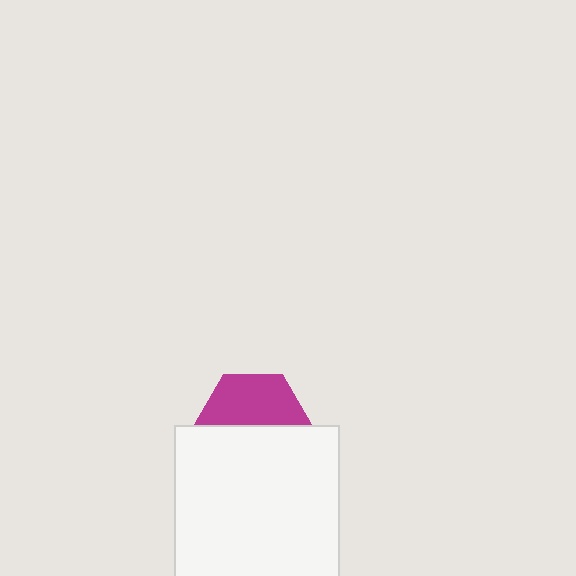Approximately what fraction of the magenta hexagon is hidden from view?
Roughly 49% of the magenta hexagon is hidden behind the white square.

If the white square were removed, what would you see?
You would see the complete magenta hexagon.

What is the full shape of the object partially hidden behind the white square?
The partially hidden object is a magenta hexagon.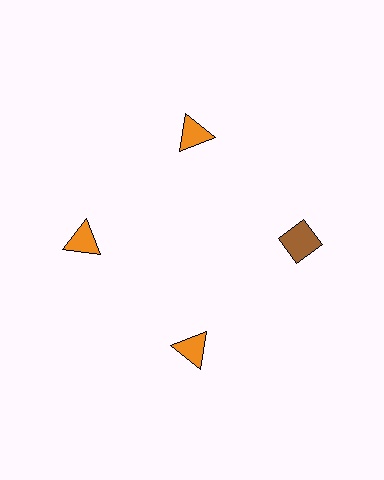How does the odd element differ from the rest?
It differs in both color (brown instead of orange) and shape (diamond instead of triangle).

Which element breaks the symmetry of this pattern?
The brown diamond at roughly the 3 o'clock position breaks the symmetry. All other shapes are orange triangles.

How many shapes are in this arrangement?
There are 4 shapes arranged in a ring pattern.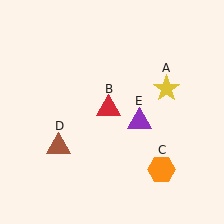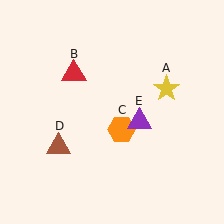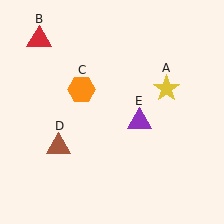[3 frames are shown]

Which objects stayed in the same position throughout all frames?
Yellow star (object A) and brown triangle (object D) and purple triangle (object E) remained stationary.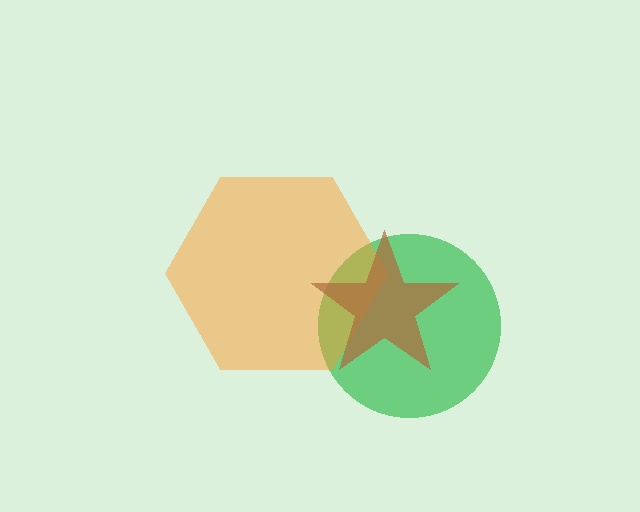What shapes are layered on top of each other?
The layered shapes are: a green circle, an orange hexagon, a brown star.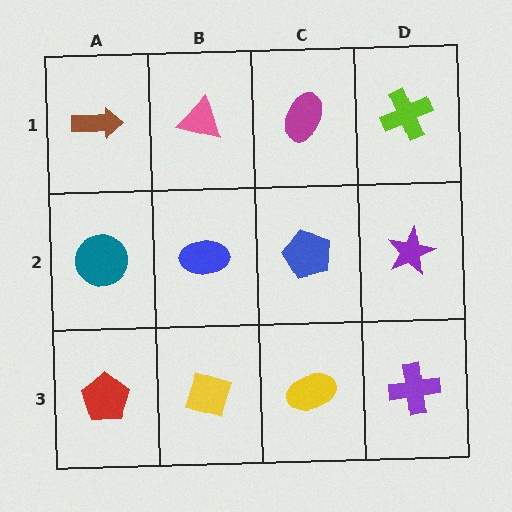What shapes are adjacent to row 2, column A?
A brown arrow (row 1, column A), a red pentagon (row 3, column A), a blue ellipse (row 2, column B).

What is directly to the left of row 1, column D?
A magenta ellipse.